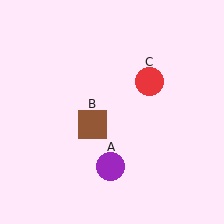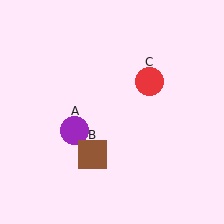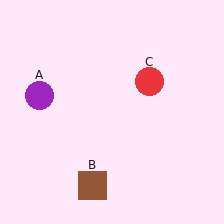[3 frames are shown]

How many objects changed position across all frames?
2 objects changed position: purple circle (object A), brown square (object B).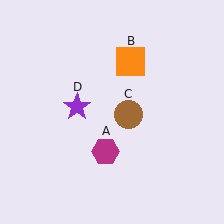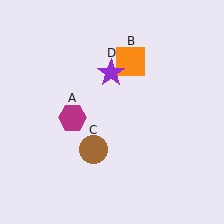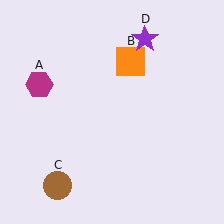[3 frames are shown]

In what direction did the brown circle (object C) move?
The brown circle (object C) moved down and to the left.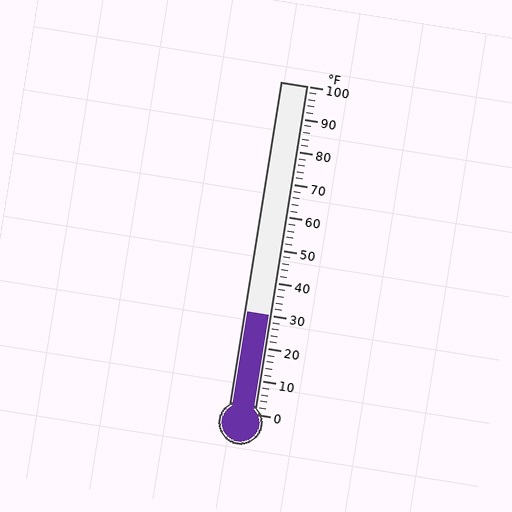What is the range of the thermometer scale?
The thermometer scale ranges from 0°F to 100°F.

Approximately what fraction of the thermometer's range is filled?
The thermometer is filled to approximately 30% of its range.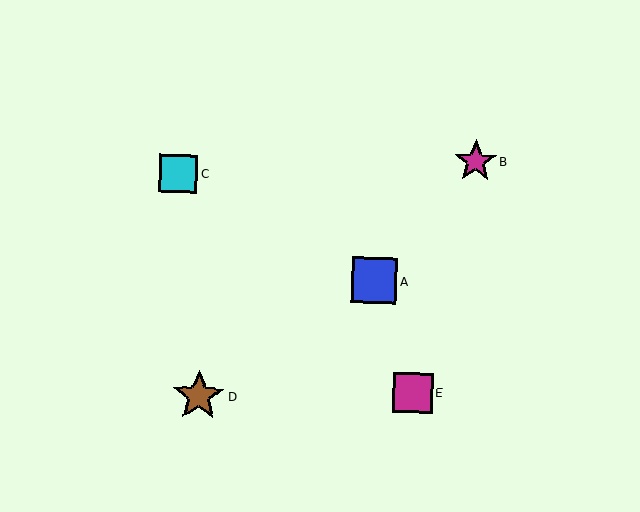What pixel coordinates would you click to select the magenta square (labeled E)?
Click at (413, 393) to select the magenta square E.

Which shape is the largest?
The brown star (labeled D) is the largest.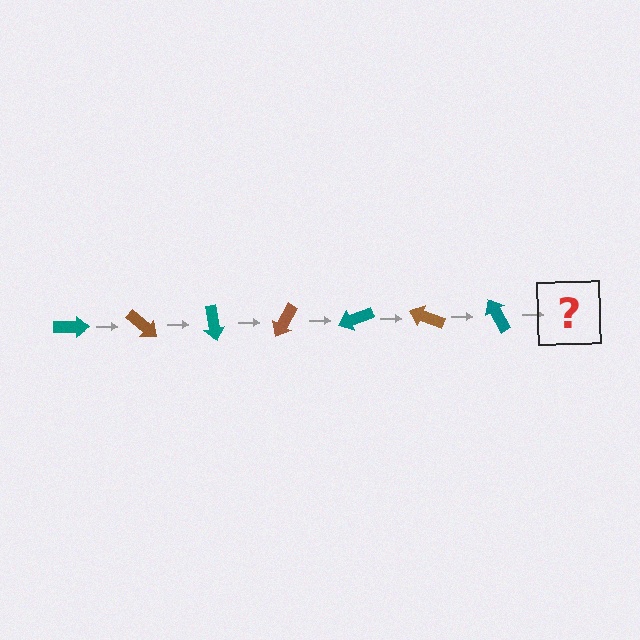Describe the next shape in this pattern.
It should be a brown arrow, rotated 280 degrees from the start.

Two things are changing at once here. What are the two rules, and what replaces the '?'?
The two rules are that it rotates 40 degrees each step and the color cycles through teal and brown. The '?' should be a brown arrow, rotated 280 degrees from the start.